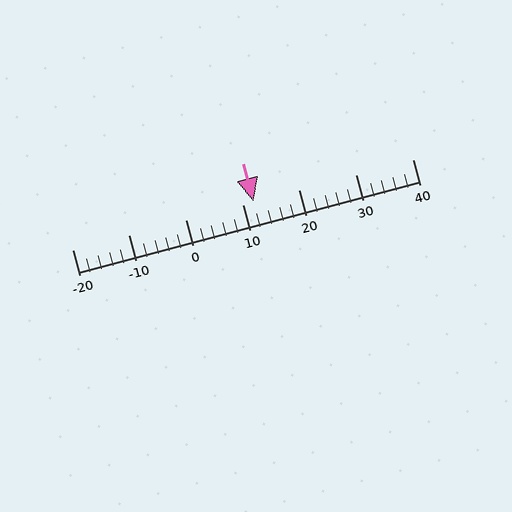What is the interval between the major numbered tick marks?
The major tick marks are spaced 10 units apart.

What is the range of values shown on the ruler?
The ruler shows values from -20 to 40.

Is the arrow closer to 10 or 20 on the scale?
The arrow is closer to 10.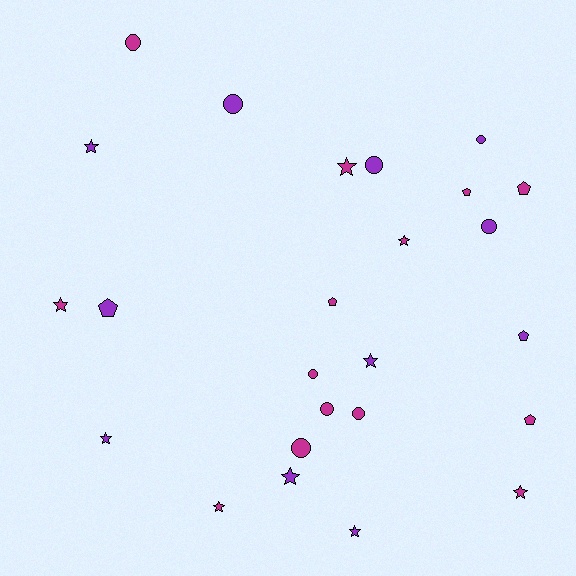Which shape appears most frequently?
Star, with 10 objects.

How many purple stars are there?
There are 5 purple stars.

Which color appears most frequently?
Magenta, with 14 objects.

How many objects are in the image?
There are 25 objects.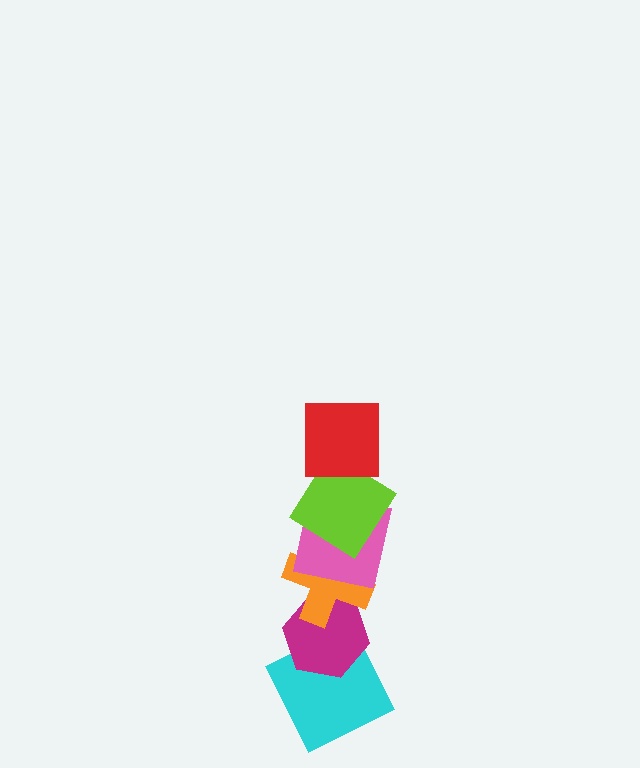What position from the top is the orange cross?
The orange cross is 4th from the top.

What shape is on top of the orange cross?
The pink square is on top of the orange cross.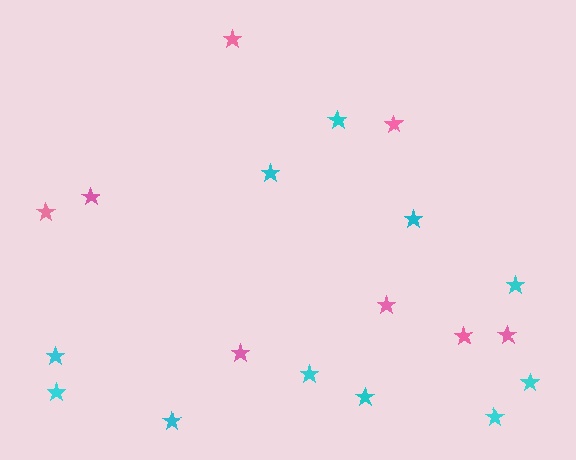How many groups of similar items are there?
There are 2 groups: one group of cyan stars (11) and one group of pink stars (8).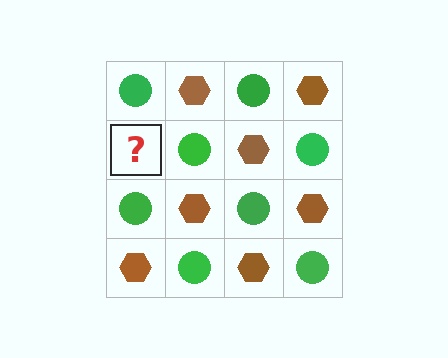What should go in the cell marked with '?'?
The missing cell should contain a brown hexagon.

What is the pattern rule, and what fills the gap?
The rule is that it alternates green circle and brown hexagon in a checkerboard pattern. The gap should be filled with a brown hexagon.